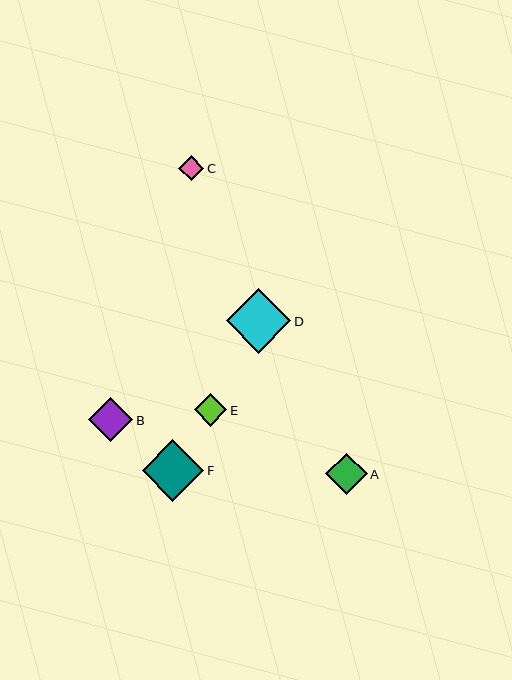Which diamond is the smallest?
Diamond C is the smallest with a size of approximately 25 pixels.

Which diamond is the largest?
Diamond D is the largest with a size of approximately 64 pixels.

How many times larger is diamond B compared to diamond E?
Diamond B is approximately 1.3 times the size of diamond E.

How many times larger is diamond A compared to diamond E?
Diamond A is approximately 1.3 times the size of diamond E.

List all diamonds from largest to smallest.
From largest to smallest: D, F, B, A, E, C.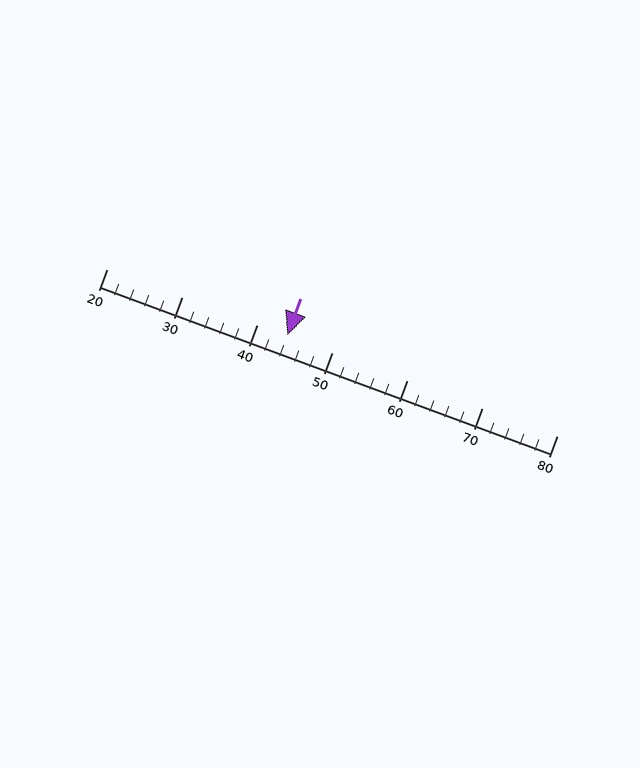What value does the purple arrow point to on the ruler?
The purple arrow points to approximately 44.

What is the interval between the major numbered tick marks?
The major tick marks are spaced 10 units apart.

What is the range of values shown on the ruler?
The ruler shows values from 20 to 80.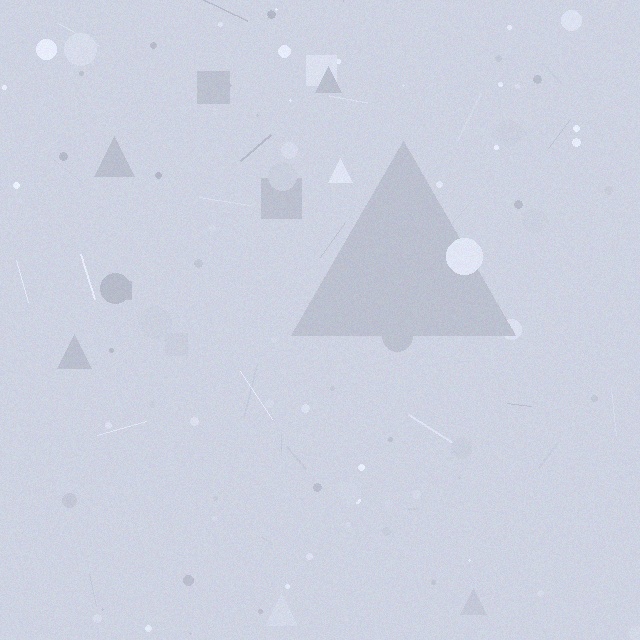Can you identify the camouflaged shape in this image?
The camouflaged shape is a triangle.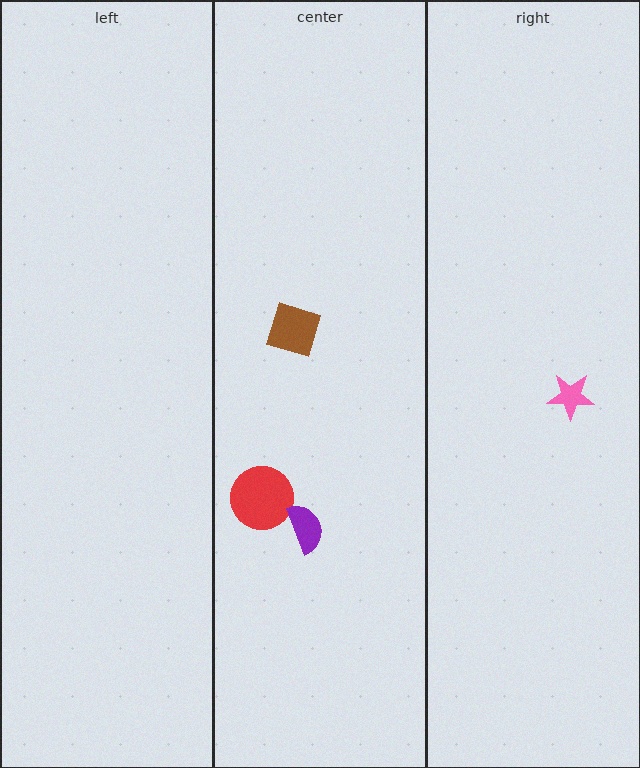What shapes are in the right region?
The pink star.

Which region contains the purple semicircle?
The center region.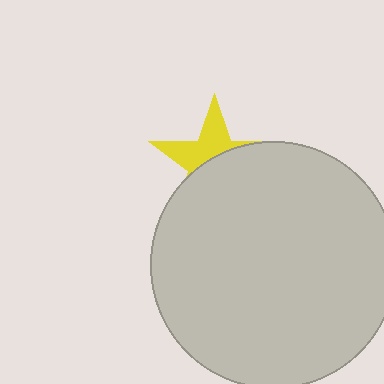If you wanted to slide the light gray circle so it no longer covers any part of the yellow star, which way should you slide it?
Slide it down — that is the most direct way to separate the two shapes.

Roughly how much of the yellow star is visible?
A small part of it is visible (roughly 41%).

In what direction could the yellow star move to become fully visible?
The yellow star could move up. That would shift it out from behind the light gray circle entirely.